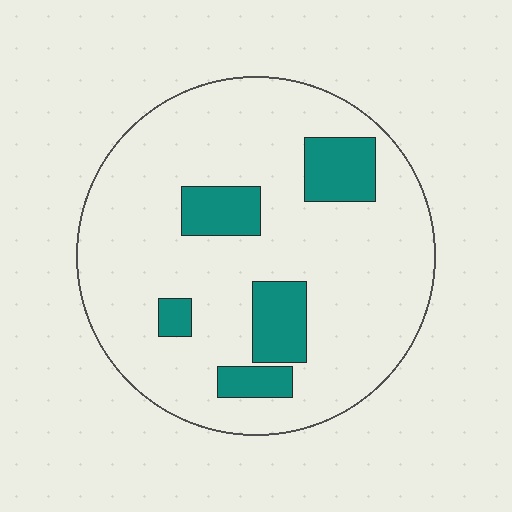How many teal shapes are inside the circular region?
5.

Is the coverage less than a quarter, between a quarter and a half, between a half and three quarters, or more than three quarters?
Less than a quarter.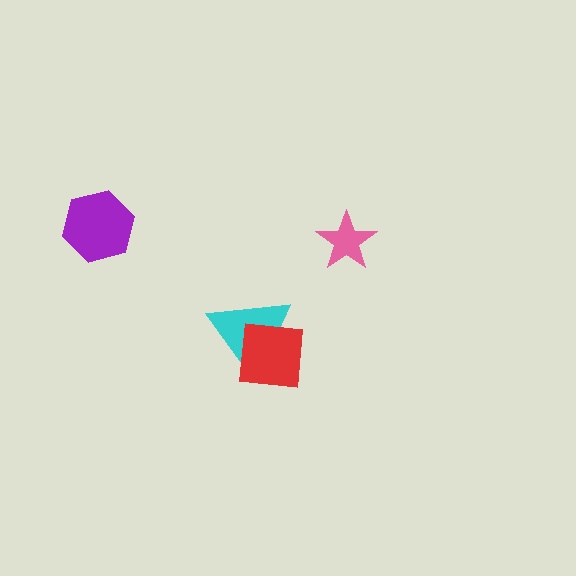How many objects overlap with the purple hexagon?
0 objects overlap with the purple hexagon.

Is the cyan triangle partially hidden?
Yes, it is partially covered by another shape.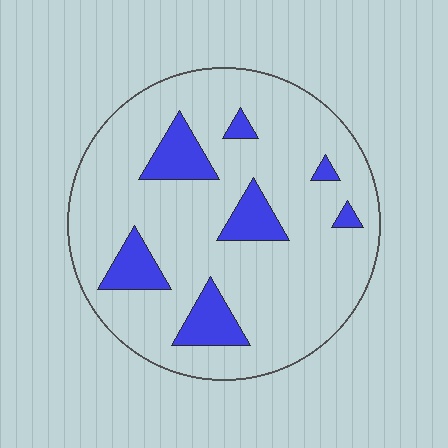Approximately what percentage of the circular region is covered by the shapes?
Approximately 15%.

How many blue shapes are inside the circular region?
7.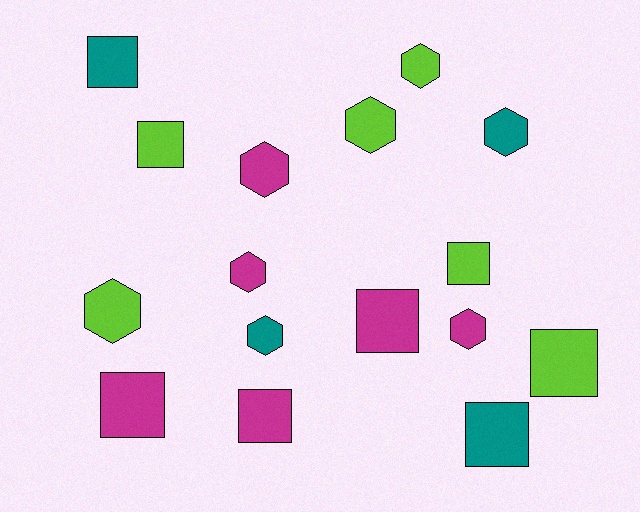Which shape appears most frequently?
Square, with 8 objects.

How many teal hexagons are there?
There are 2 teal hexagons.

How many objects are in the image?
There are 16 objects.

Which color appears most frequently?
Magenta, with 6 objects.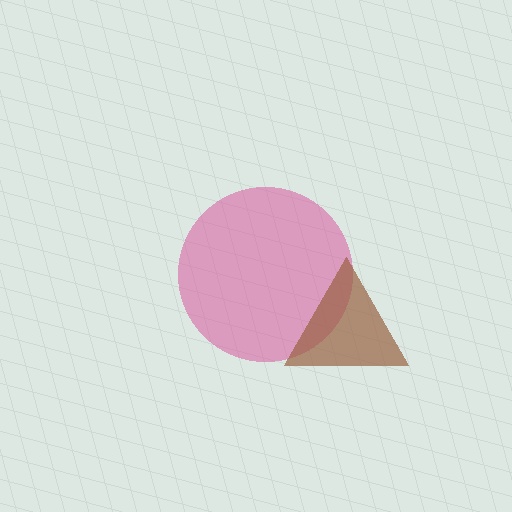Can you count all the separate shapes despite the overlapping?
Yes, there are 2 separate shapes.